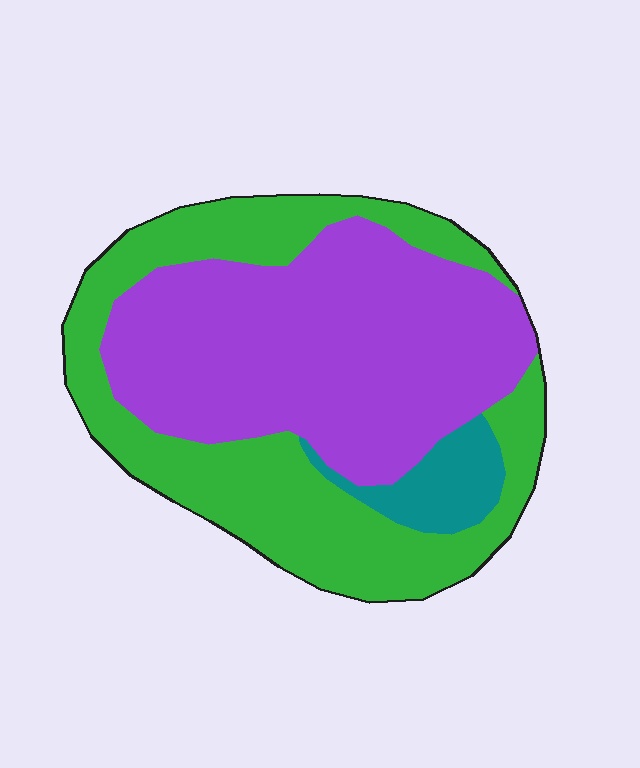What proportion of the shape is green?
Green covers about 40% of the shape.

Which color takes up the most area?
Purple, at roughly 50%.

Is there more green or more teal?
Green.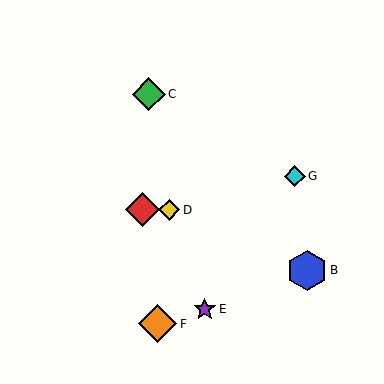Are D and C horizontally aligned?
No, D is at y≈210 and C is at y≈94.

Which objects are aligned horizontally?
Objects A, D are aligned horizontally.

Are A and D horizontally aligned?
Yes, both are at y≈210.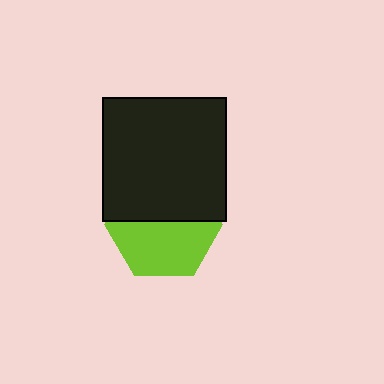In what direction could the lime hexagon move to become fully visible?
The lime hexagon could move down. That would shift it out from behind the black square entirely.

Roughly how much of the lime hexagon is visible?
About half of it is visible (roughly 54%).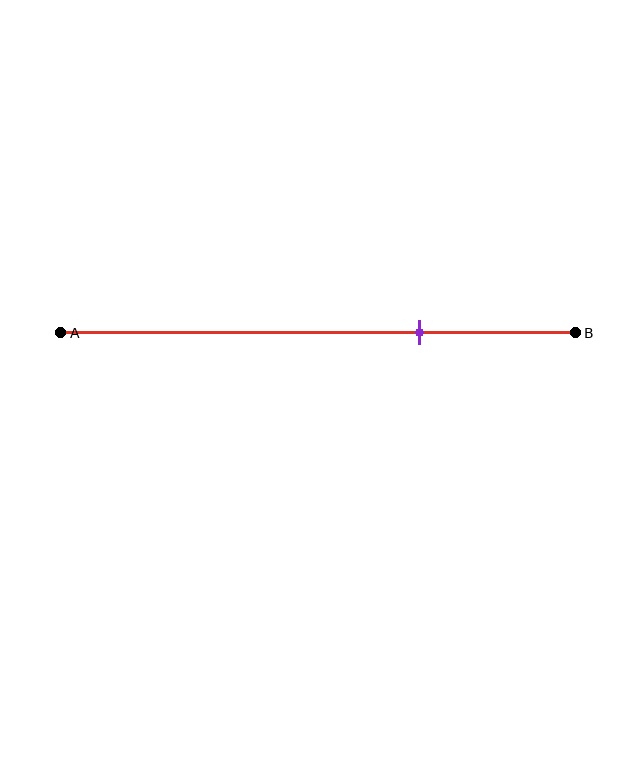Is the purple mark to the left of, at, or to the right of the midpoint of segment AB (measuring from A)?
The purple mark is to the right of the midpoint of segment AB.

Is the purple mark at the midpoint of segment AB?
No, the mark is at about 70% from A, not at the 50% midpoint.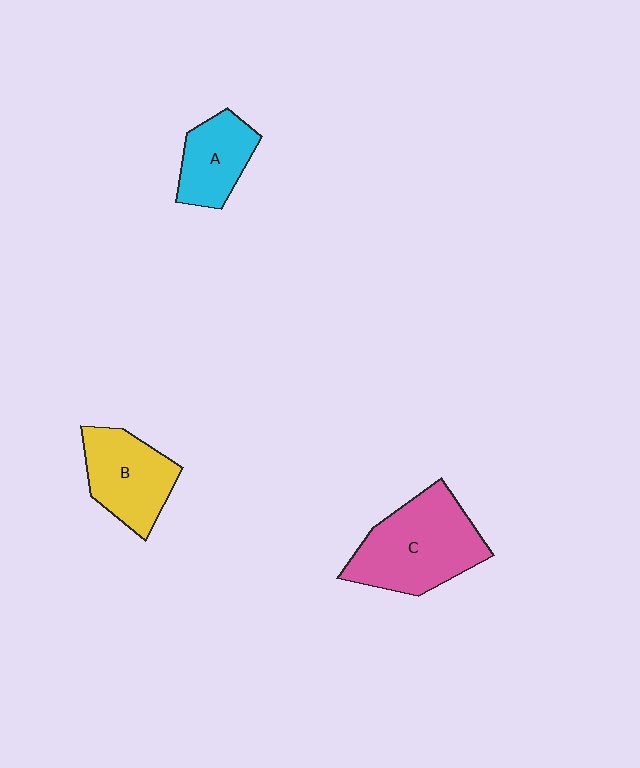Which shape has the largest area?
Shape C (pink).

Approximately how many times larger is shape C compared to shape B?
Approximately 1.4 times.